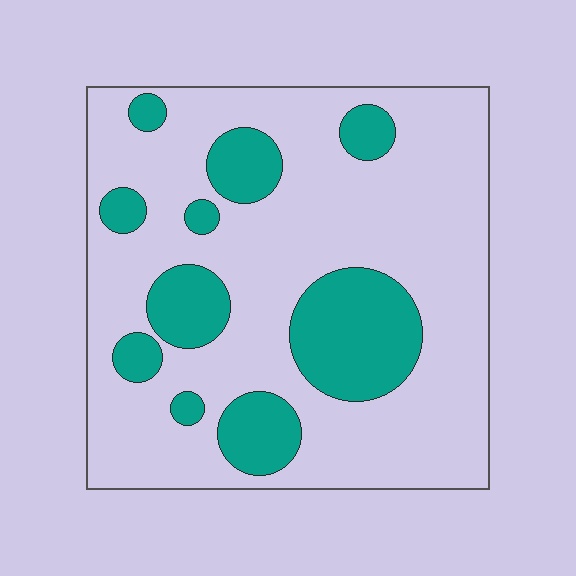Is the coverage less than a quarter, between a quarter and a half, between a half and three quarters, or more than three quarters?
Less than a quarter.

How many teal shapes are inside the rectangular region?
10.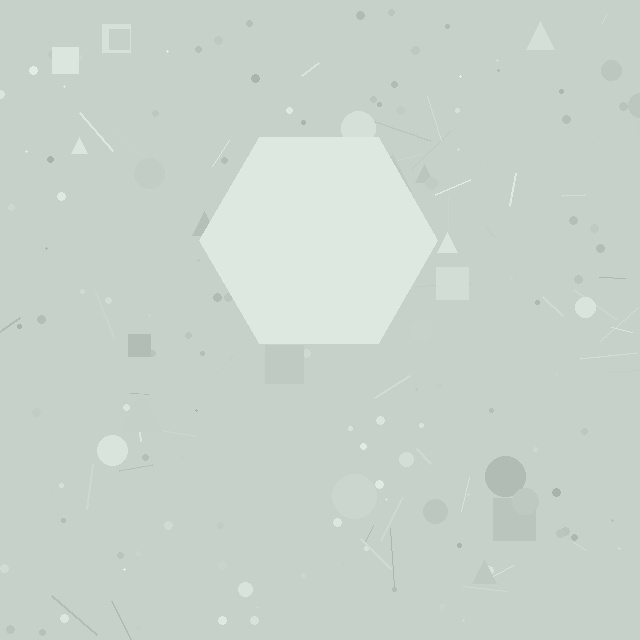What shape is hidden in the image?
A hexagon is hidden in the image.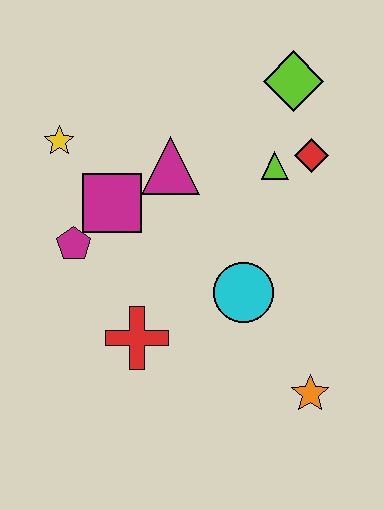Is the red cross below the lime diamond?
Yes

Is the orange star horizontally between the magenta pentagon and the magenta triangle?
No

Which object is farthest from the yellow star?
The orange star is farthest from the yellow star.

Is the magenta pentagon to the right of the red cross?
No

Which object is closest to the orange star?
The cyan circle is closest to the orange star.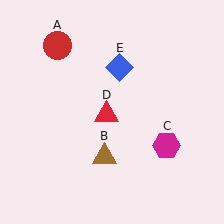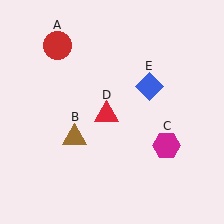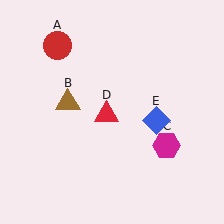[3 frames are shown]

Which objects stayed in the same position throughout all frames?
Red circle (object A) and magenta hexagon (object C) and red triangle (object D) remained stationary.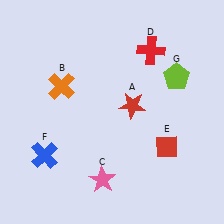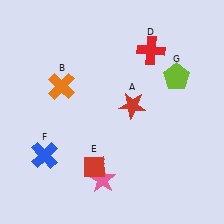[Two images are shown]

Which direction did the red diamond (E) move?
The red diamond (E) moved left.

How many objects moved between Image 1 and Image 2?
1 object moved between the two images.